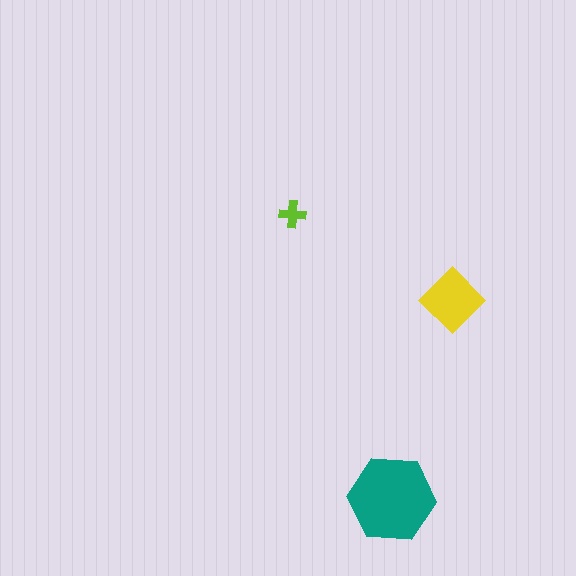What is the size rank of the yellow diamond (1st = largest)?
2nd.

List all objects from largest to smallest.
The teal hexagon, the yellow diamond, the lime cross.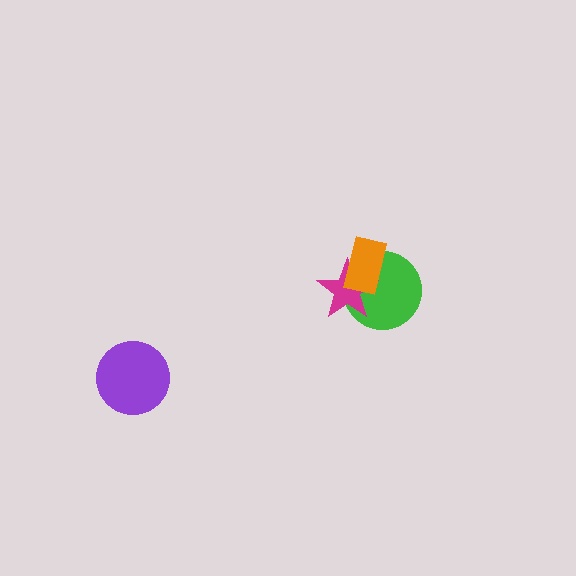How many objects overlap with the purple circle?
0 objects overlap with the purple circle.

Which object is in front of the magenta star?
The orange rectangle is in front of the magenta star.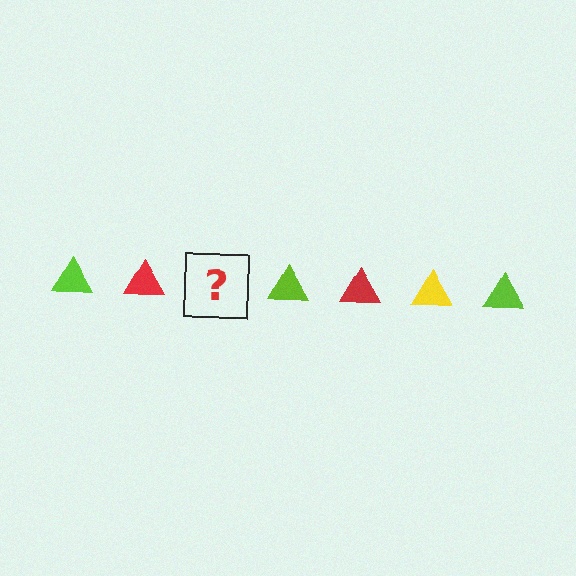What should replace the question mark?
The question mark should be replaced with a yellow triangle.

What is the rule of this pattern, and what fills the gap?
The rule is that the pattern cycles through lime, red, yellow triangles. The gap should be filled with a yellow triangle.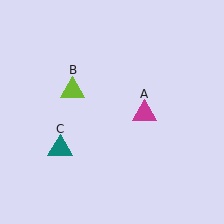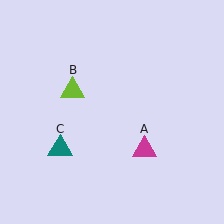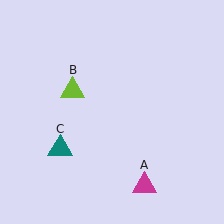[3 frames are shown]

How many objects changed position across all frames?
1 object changed position: magenta triangle (object A).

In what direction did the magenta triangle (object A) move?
The magenta triangle (object A) moved down.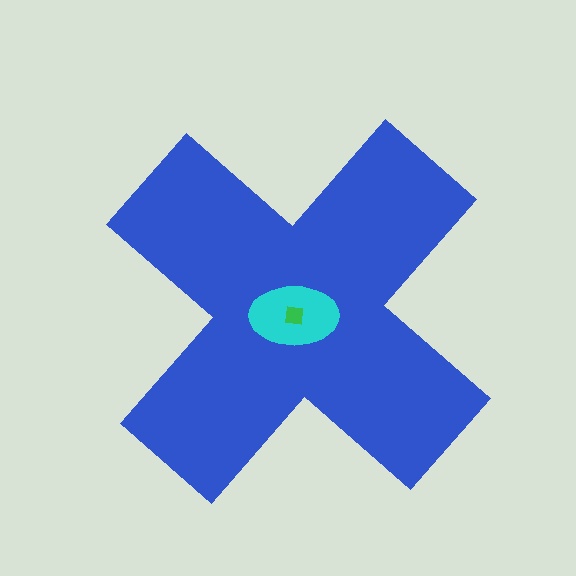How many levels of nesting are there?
3.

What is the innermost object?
The green square.